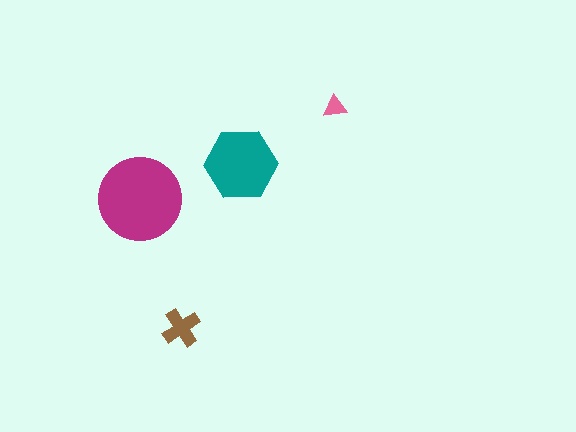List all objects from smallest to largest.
The pink triangle, the brown cross, the teal hexagon, the magenta circle.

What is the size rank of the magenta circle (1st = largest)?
1st.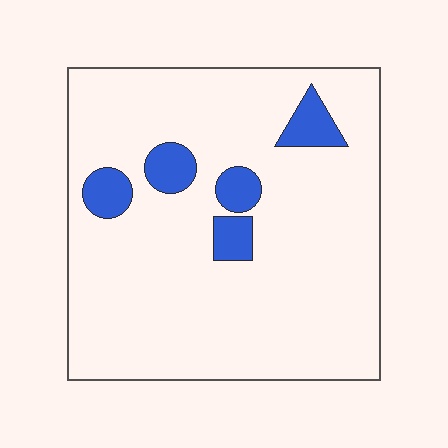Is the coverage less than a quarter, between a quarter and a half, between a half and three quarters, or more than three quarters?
Less than a quarter.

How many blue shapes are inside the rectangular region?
5.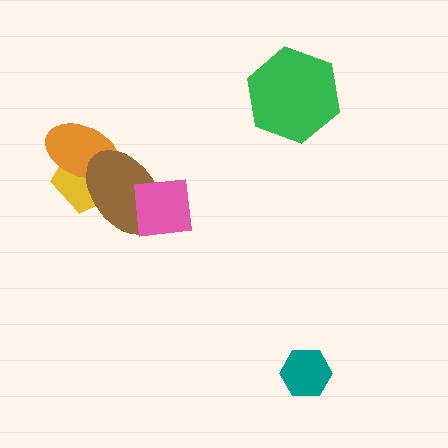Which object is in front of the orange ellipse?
The brown ellipse is in front of the orange ellipse.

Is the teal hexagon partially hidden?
No, no other shape covers it.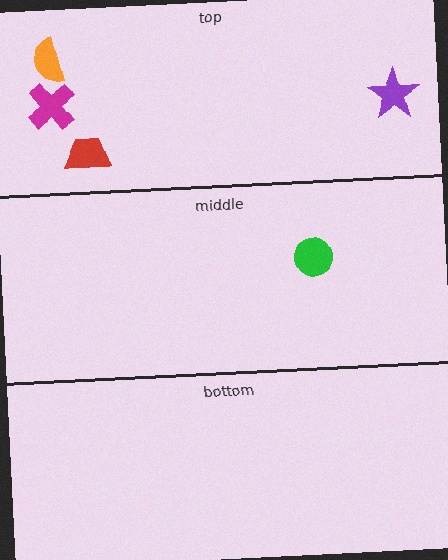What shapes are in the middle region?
The green circle.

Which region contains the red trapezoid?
The top region.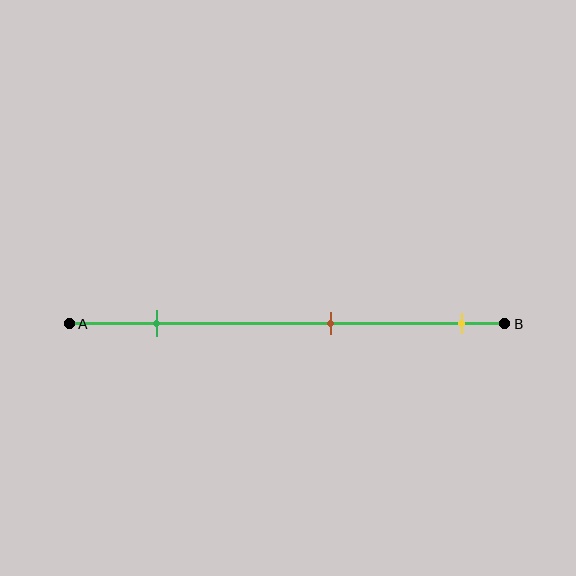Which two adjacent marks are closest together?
The brown and yellow marks are the closest adjacent pair.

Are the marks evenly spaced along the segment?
Yes, the marks are approximately evenly spaced.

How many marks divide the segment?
There are 3 marks dividing the segment.